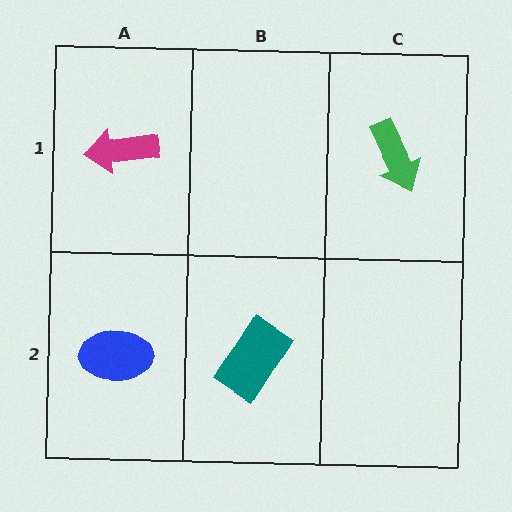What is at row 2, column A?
A blue ellipse.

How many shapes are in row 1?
2 shapes.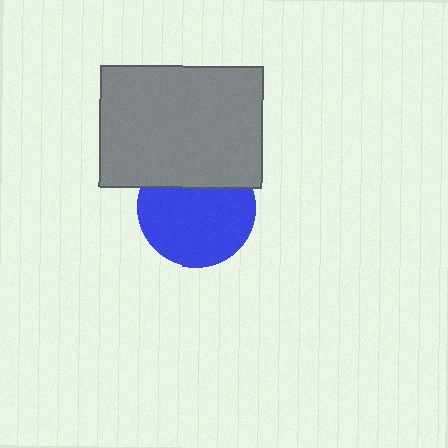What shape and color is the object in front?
The object in front is a gray rectangle.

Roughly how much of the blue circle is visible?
Most of it is visible (roughly 69%).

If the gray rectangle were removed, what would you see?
You would see the complete blue circle.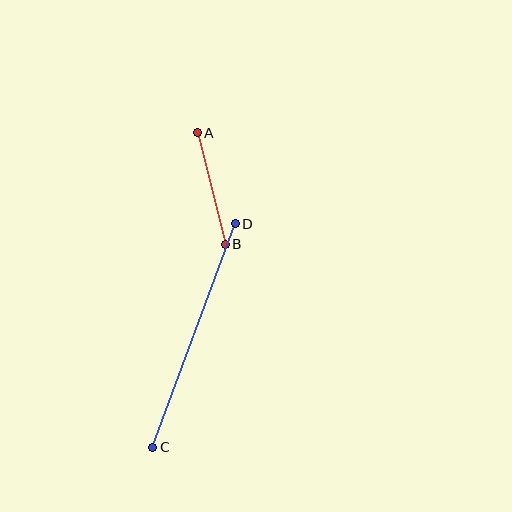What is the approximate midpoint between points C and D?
The midpoint is at approximately (194, 336) pixels.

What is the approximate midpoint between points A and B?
The midpoint is at approximately (211, 188) pixels.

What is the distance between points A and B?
The distance is approximately 115 pixels.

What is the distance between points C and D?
The distance is approximately 238 pixels.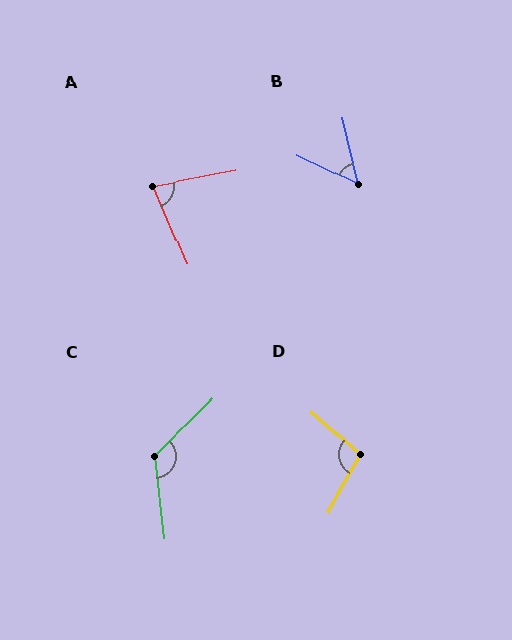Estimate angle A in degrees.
Approximately 78 degrees.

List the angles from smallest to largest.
B (51°), A (78°), D (101°), C (128°).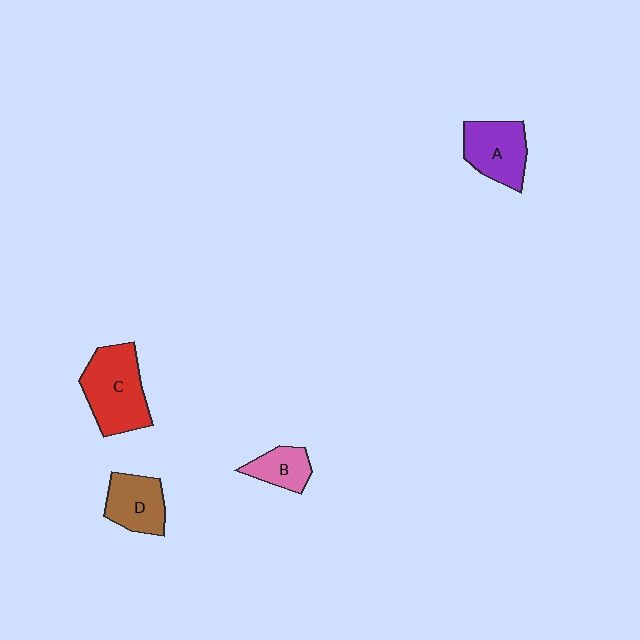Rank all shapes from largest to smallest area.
From largest to smallest: C (red), A (purple), D (brown), B (pink).